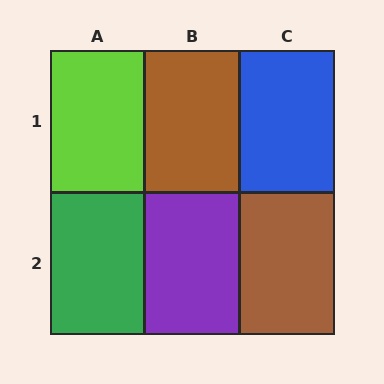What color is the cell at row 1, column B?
Brown.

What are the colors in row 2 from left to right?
Green, purple, brown.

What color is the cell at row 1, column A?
Lime.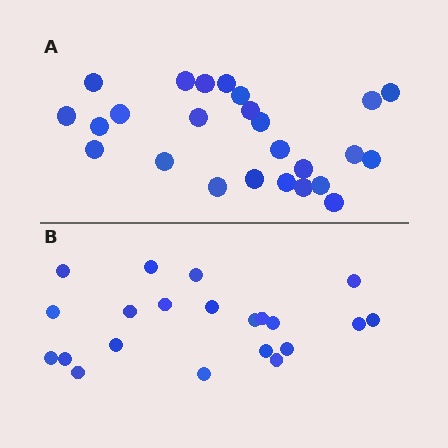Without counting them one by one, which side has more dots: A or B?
Region A (the top region) has more dots.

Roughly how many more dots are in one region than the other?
Region A has about 4 more dots than region B.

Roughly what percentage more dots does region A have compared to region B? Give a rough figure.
About 20% more.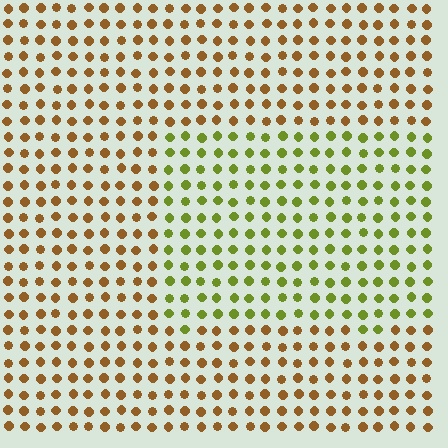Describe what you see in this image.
The image is filled with small brown elements in a uniform arrangement. A rectangle-shaped region is visible where the elements are tinted to a slightly different hue, forming a subtle color boundary.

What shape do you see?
I see a rectangle.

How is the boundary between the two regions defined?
The boundary is defined purely by a slight shift in hue (about 49 degrees). Spacing, size, and orientation are identical on both sides.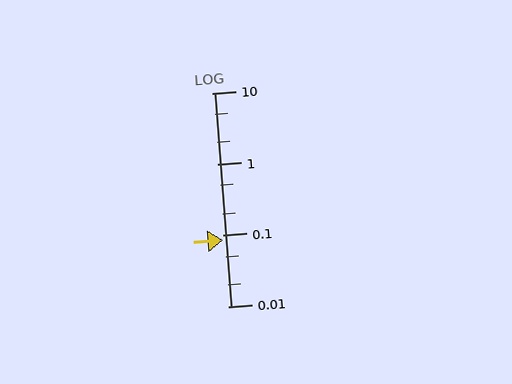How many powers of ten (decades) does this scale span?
The scale spans 3 decades, from 0.01 to 10.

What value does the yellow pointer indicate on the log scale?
The pointer indicates approximately 0.086.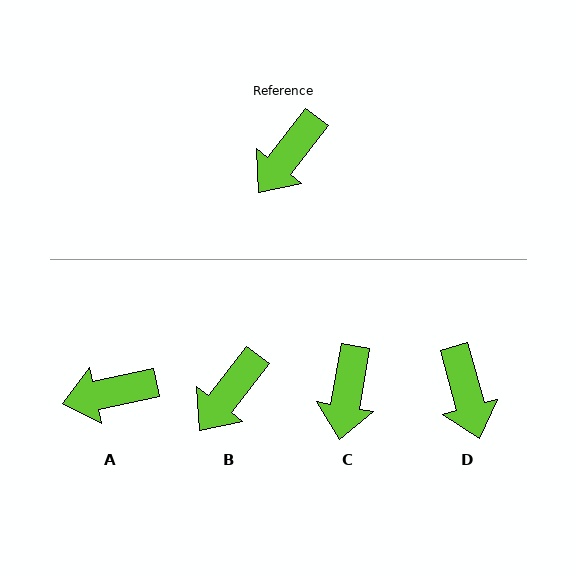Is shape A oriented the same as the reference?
No, it is off by about 40 degrees.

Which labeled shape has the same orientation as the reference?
B.